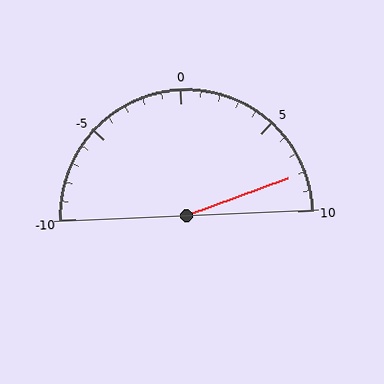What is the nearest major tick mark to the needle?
The nearest major tick mark is 10.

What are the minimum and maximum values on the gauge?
The gauge ranges from -10 to 10.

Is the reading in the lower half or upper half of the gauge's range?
The reading is in the upper half of the range (-10 to 10).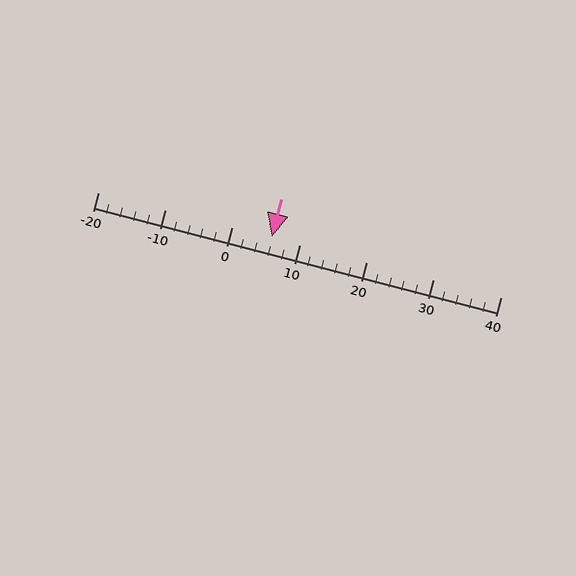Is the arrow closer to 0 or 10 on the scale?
The arrow is closer to 10.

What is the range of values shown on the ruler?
The ruler shows values from -20 to 40.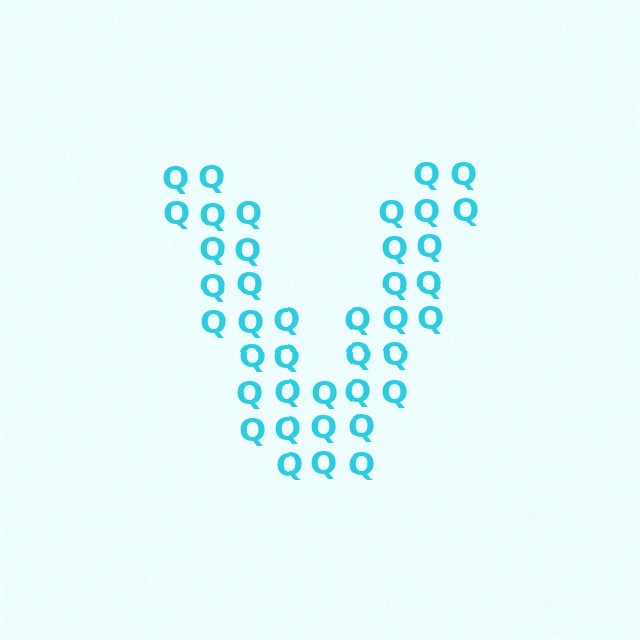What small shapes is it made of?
It is made of small letter Q's.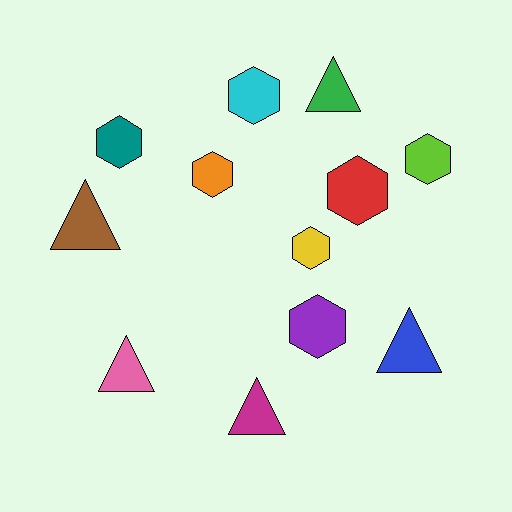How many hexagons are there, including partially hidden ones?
There are 7 hexagons.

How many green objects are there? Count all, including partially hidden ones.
There is 1 green object.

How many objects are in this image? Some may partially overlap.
There are 12 objects.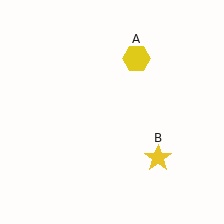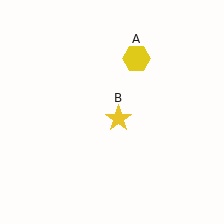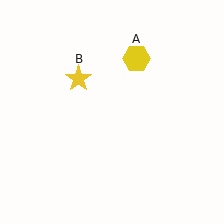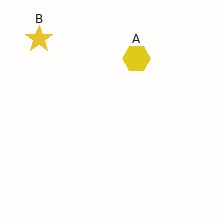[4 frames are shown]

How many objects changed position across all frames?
1 object changed position: yellow star (object B).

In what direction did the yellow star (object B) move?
The yellow star (object B) moved up and to the left.